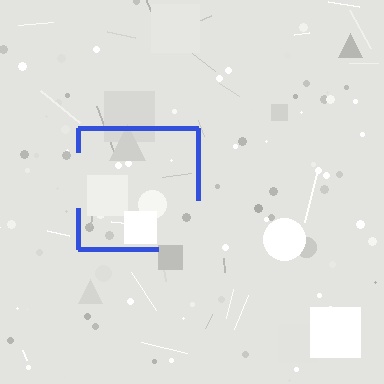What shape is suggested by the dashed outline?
The dashed outline suggests a square.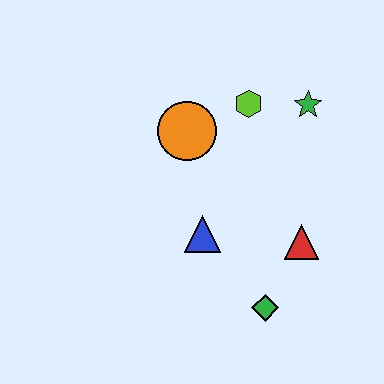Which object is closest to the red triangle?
The green diamond is closest to the red triangle.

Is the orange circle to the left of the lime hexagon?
Yes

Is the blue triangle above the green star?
No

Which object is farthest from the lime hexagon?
The green diamond is farthest from the lime hexagon.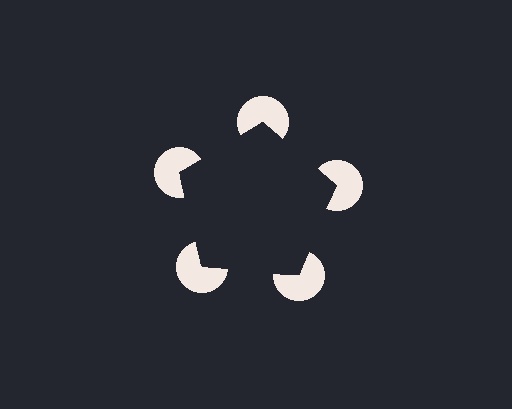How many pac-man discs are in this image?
There are 5 — one at each vertex of the illusory pentagon.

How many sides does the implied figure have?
5 sides.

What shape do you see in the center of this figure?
An illusory pentagon — its edges are inferred from the aligned wedge cuts in the pac-man discs, not physically drawn.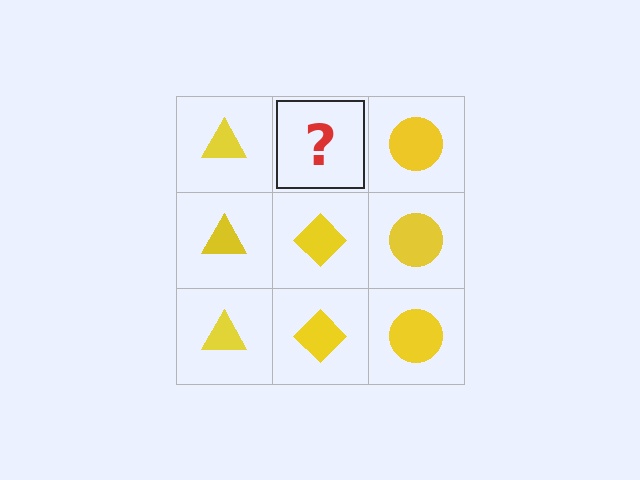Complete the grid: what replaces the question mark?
The question mark should be replaced with a yellow diamond.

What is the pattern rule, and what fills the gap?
The rule is that each column has a consistent shape. The gap should be filled with a yellow diamond.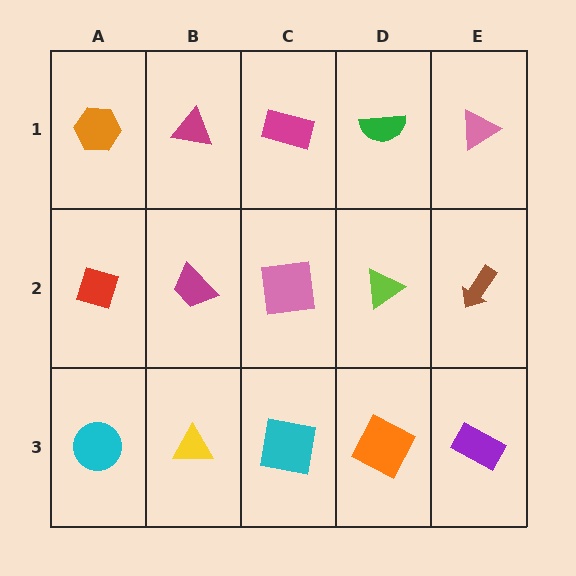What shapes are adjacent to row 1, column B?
A magenta trapezoid (row 2, column B), an orange hexagon (row 1, column A), a magenta rectangle (row 1, column C).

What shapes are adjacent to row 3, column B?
A magenta trapezoid (row 2, column B), a cyan circle (row 3, column A), a cyan square (row 3, column C).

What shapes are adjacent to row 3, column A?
A red diamond (row 2, column A), a yellow triangle (row 3, column B).